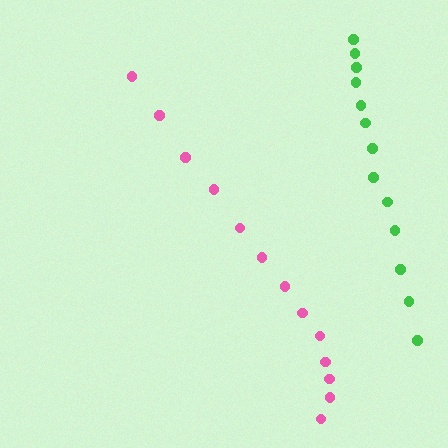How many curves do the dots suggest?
There are 2 distinct paths.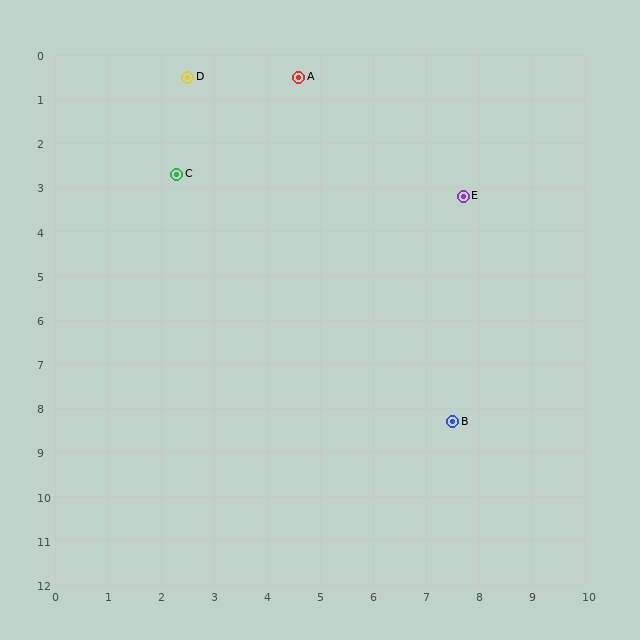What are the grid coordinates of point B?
Point B is at approximately (7.5, 8.3).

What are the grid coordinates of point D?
Point D is at approximately (2.5, 0.5).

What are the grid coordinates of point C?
Point C is at approximately (2.3, 2.7).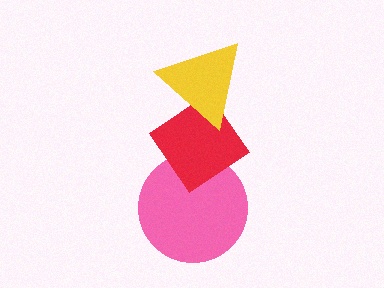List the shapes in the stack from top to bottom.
From top to bottom: the yellow triangle, the red diamond, the pink circle.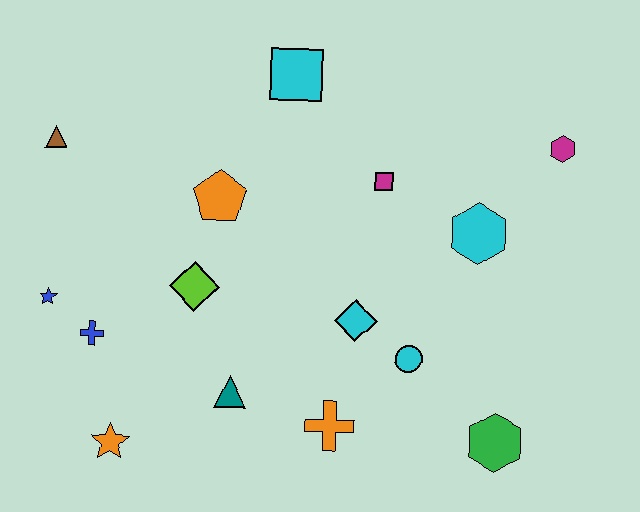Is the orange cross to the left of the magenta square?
Yes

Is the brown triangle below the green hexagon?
No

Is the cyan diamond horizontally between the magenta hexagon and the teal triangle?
Yes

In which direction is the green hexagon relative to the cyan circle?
The green hexagon is to the right of the cyan circle.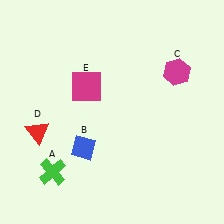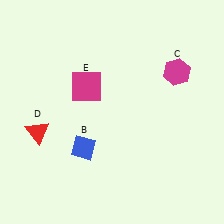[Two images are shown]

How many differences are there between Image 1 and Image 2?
There is 1 difference between the two images.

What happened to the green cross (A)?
The green cross (A) was removed in Image 2. It was in the bottom-left area of Image 1.